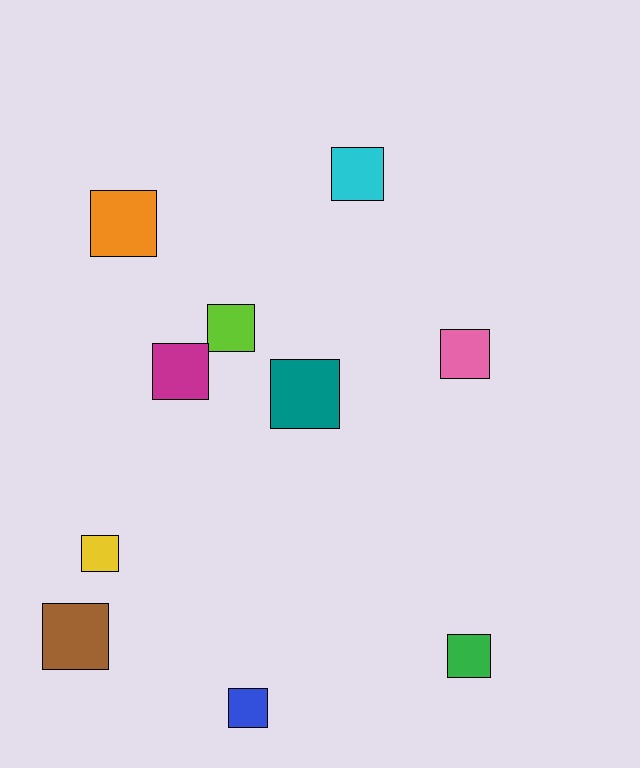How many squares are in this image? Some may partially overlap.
There are 10 squares.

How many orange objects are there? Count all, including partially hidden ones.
There is 1 orange object.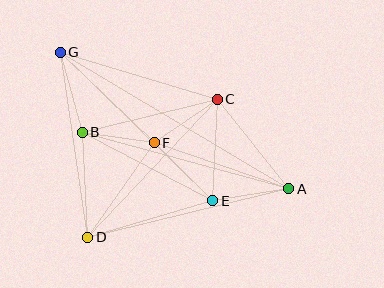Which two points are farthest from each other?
Points A and G are farthest from each other.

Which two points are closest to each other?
Points B and F are closest to each other.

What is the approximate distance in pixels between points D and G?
The distance between D and G is approximately 187 pixels.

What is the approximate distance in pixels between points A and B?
The distance between A and B is approximately 214 pixels.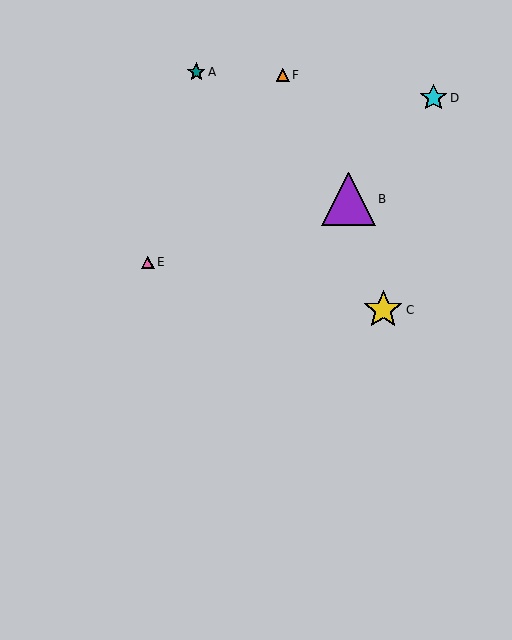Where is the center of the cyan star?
The center of the cyan star is at (434, 98).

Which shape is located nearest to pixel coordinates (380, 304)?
The yellow star (labeled C) at (383, 310) is nearest to that location.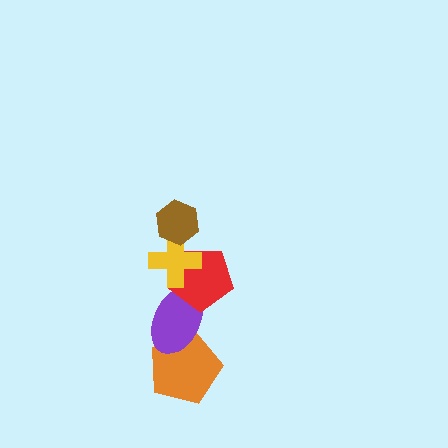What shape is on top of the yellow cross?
The brown hexagon is on top of the yellow cross.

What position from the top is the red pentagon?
The red pentagon is 3rd from the top.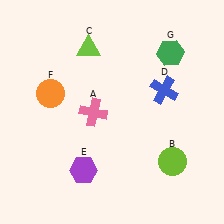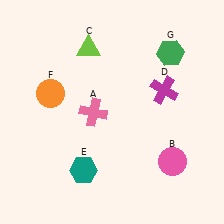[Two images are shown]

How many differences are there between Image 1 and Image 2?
There are 3 differences between the two images.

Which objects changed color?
B changed from lime to pink. D changed from blue to magenta. E changed from purple to teal.